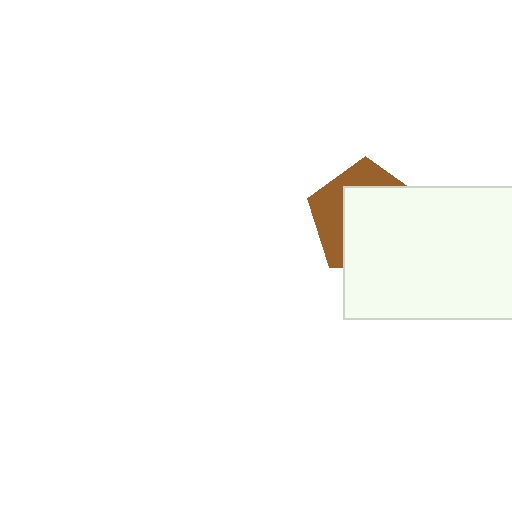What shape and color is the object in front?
The object in front is a white rectangle.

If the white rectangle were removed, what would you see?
You would see the complete brown pentagon.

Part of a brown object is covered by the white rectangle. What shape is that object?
It is a pentagon.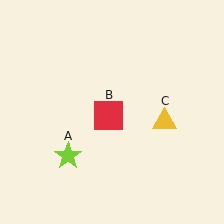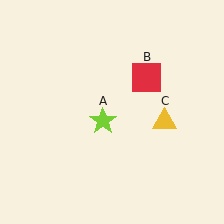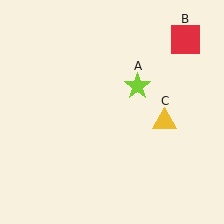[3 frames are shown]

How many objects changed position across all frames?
2 objects changed position: lime star (object A), red square (object B).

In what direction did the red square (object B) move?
The red square (object B) moved up and to the right.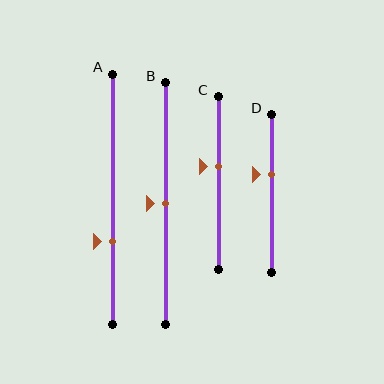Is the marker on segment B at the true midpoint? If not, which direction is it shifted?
Yes, the marker on segment B is at the true midpoint.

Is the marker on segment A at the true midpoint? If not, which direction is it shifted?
No, the marker on segment A is shifted downward by about 17% of the segment length.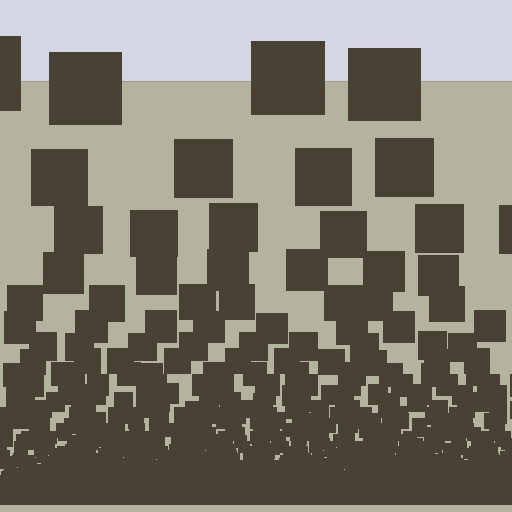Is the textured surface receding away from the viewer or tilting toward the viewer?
The surface appears to tilt toward the viewer. Texture elements get larger and sparser toward the top.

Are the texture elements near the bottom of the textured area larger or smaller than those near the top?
Smaller. The gradient is inverted — elements near the bottom are smaller and denser.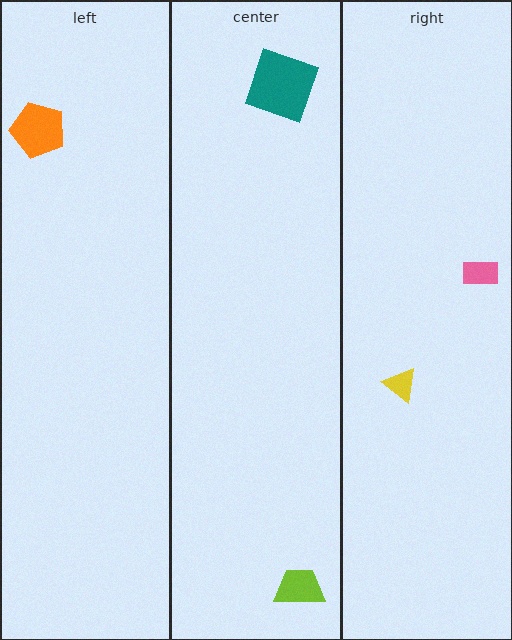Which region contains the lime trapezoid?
The center region.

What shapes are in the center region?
The teal square, the lime trapezoid.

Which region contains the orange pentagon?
The left region.